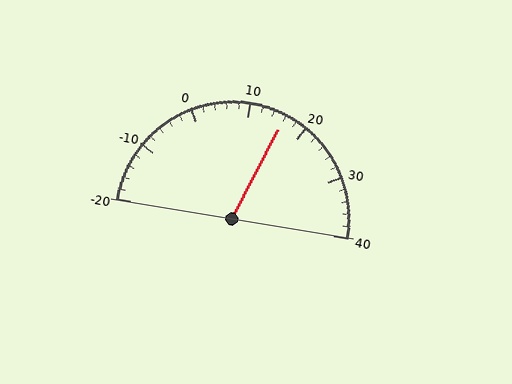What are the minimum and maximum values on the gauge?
The gauge ranges from -20 to 40.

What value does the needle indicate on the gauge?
The needle indicates approximately 16.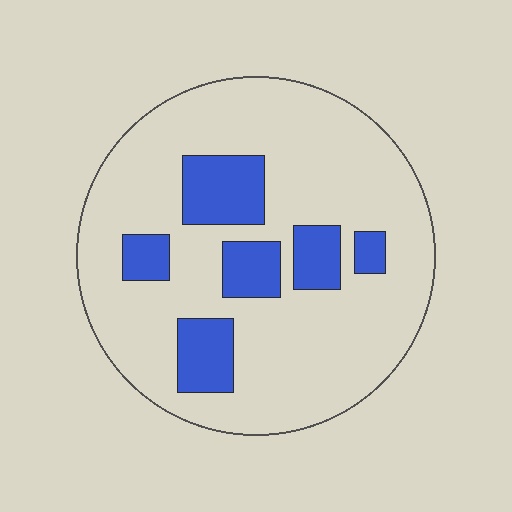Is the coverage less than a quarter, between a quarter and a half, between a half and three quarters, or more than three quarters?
Less than a quarter.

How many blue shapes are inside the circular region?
6.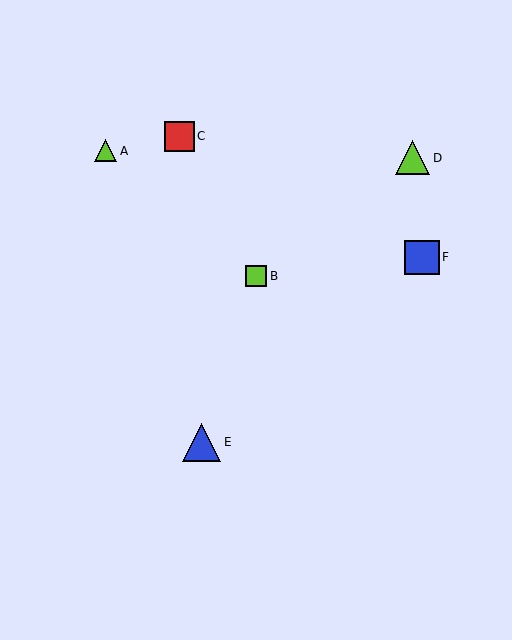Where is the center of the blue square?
The center of the blue square is at (422, 257).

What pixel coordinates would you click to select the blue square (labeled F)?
Click at (422, 257) to select the blue square F.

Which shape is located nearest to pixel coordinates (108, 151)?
The lime triangle (labeled A) at (106, 151) is nearest to that location.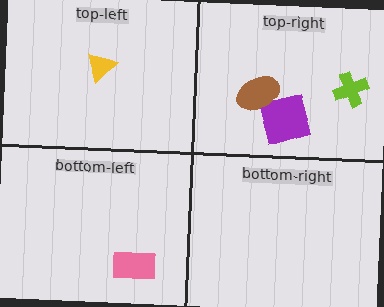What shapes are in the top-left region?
The yellow triangle.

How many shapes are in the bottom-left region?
1.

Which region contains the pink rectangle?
The bottom-left region.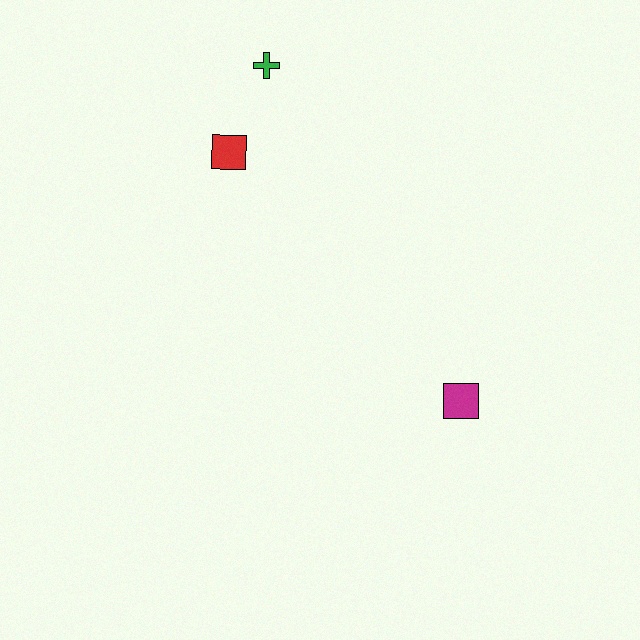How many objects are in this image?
There are 3 objects.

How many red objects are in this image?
There is 1 red object.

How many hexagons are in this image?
There are no hexagons.